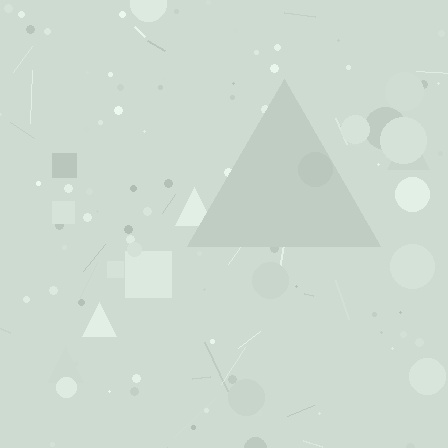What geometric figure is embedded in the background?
A triangle is embedded in the background.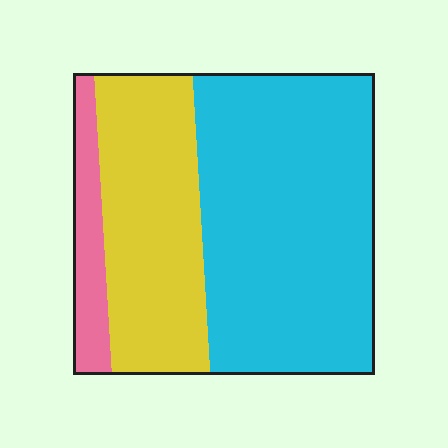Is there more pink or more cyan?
Cyan.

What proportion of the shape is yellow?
Yellow covers about 35% of the shape.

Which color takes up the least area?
Pink, at roughly 10%.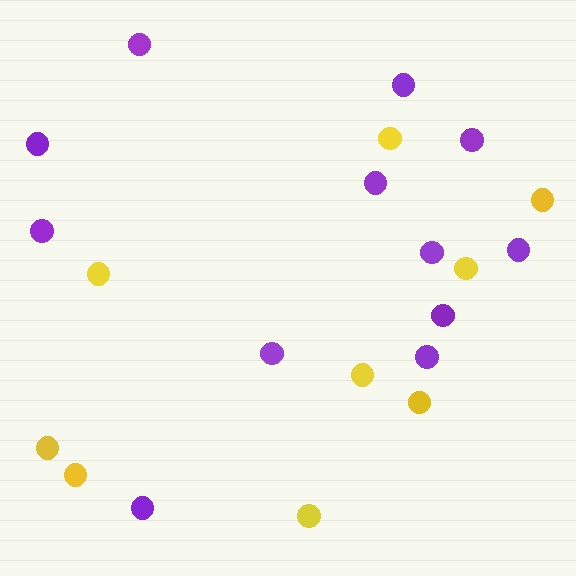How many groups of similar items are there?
There are 2 groups: one group of yellow circles (9) and one group of purple circles (12).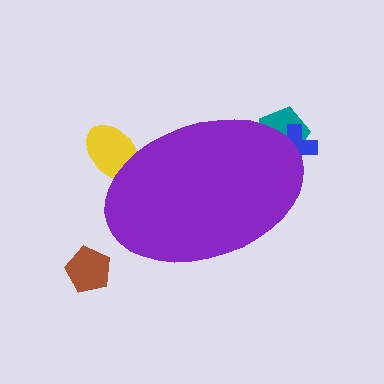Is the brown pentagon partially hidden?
No, the brown pentagon is fully visible.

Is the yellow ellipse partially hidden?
Yes, the yellow ellipse is partially hidden behind the purple ellipse.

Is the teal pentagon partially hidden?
Yes, the teal pentagon is partially hidden behind the purple ellipse.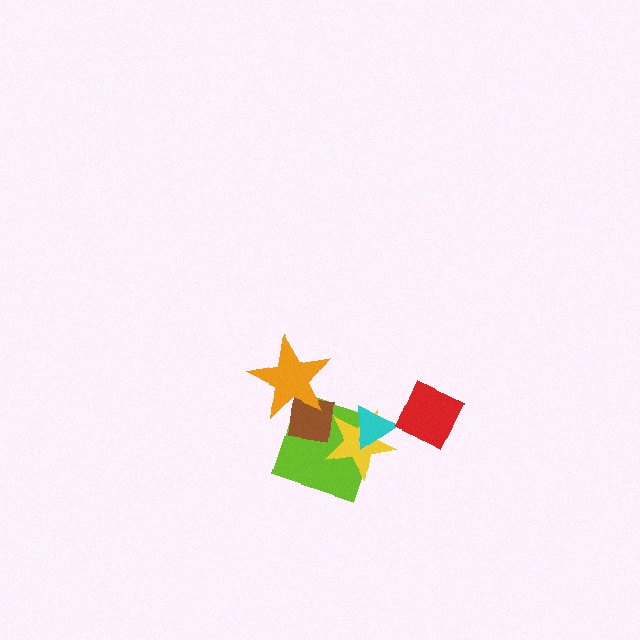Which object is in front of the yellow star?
The cyan triangle is in front of the yellow star.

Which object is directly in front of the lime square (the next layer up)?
The brown square is directly in front of the lime square.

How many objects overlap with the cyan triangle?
2 objects overlap with the cyan triangle.